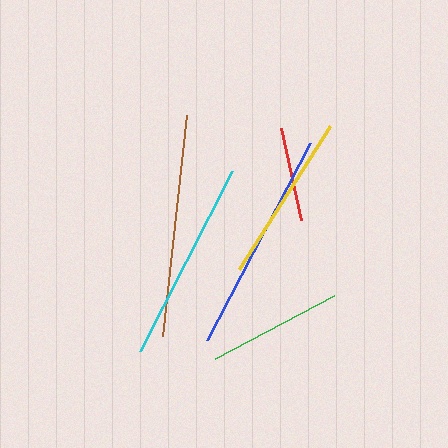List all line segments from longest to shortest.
From longest to shortest: brown, blue, cyan, yellow, green, red.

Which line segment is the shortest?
The red line is the shortest at approximately 94 pixels.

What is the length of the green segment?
The green segment is approximately 134 pixels long.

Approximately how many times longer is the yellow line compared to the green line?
The yellow line is approximately 1.3 times the length of the green line.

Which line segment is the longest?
The brown line is the longest at approximately 223 pixels.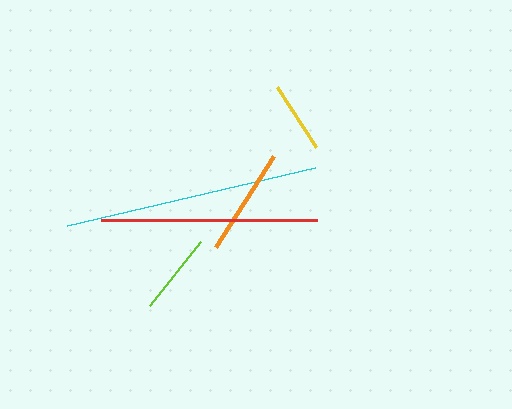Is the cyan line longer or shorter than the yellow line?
The cyan line is longer than the yellow line.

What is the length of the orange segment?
The orange segment is approximately 108 pixels long.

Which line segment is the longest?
The cyan line is the longest at approximately 255 pixels.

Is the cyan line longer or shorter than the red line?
The cyan line is longer than the red line.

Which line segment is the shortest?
The yellow line is the shortest at approximately 72 pixels.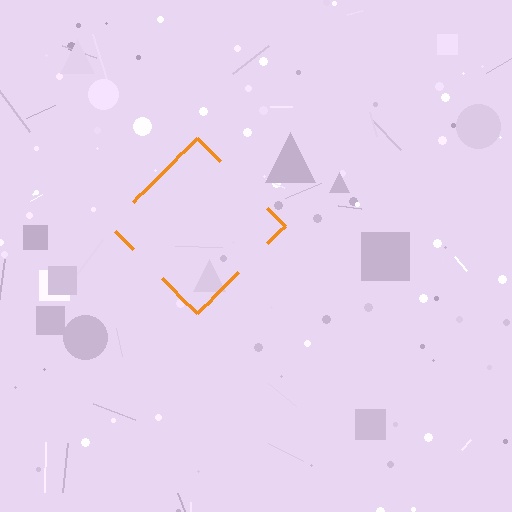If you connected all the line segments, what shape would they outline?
They would outline a diamond.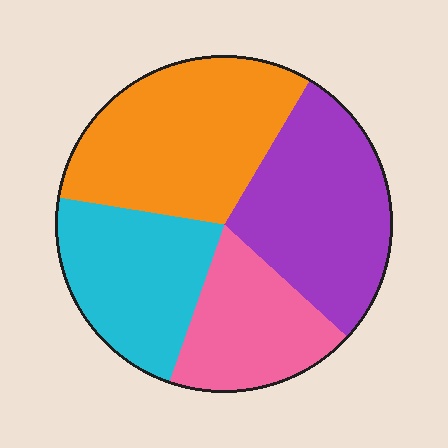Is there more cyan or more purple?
Purple.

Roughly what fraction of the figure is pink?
Pink covers 18% of the figure.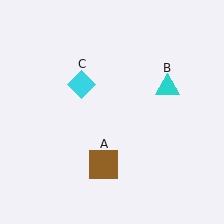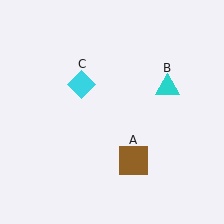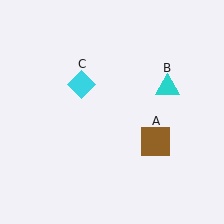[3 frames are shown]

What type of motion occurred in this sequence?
The brown square (object A) rotated counterclockwise around the center of the scene.